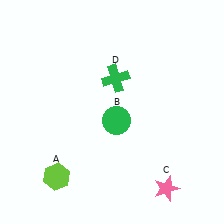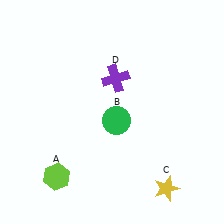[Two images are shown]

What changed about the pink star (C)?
In Image 1, C is pink. In Image 2, it changed to yellow.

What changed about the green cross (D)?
In Image 1, D is green. In Image 2, it changed to purple.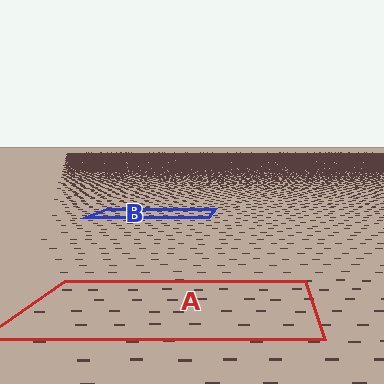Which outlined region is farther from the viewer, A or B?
Region B is farther from the viewer — the texture elements inside it appear smaller and more densely packed.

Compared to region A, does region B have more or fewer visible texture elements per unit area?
Region B has more texture elements per unit area — they are packed more densely because it is farther away.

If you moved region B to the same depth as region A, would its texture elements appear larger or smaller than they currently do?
They would appear larger. At a closer depth, the same texture elements are projected at a bigger on-screen size.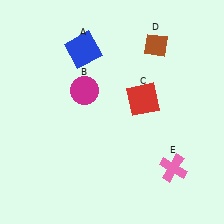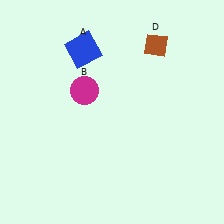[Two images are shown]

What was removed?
The red square (C), the pink cross (E) were removed in Image 2.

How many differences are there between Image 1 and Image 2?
There are 2 differences between the two images.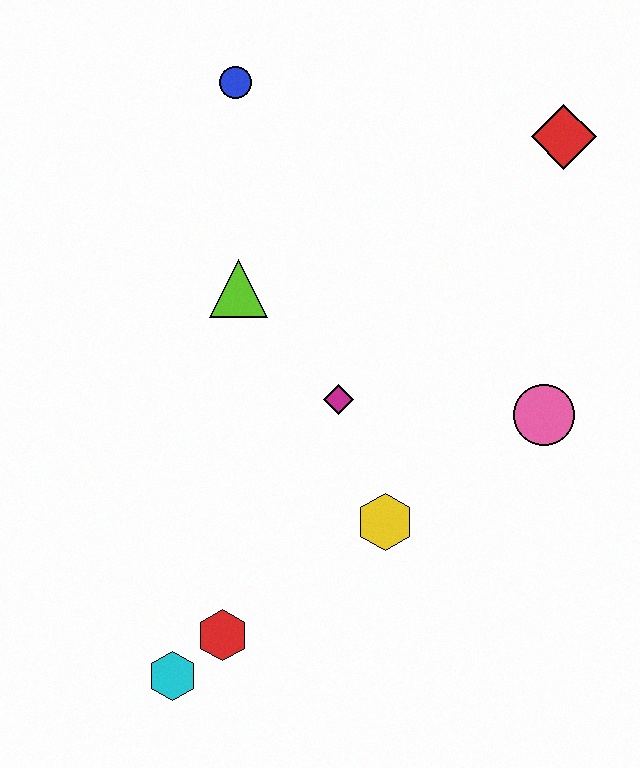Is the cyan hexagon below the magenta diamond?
Yes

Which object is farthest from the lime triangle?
The cyan hexagon is farthest from the lime triangle.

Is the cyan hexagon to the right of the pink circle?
No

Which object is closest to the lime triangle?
The magenta diamond is closest to the lime triangle.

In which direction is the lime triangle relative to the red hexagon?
The lime triangle is above the red hexagon.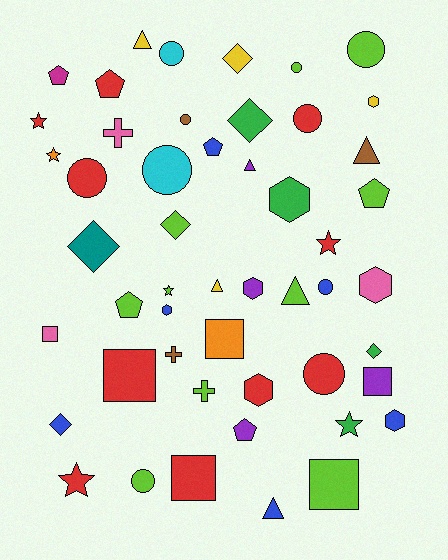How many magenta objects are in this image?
There is 1 magenta object.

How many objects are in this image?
There are 50 objects.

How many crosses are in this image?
There are 3 crosses.